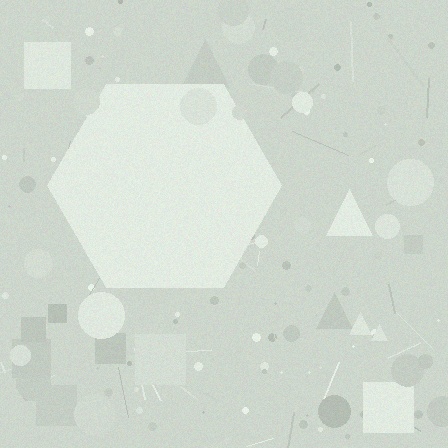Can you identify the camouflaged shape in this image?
The camouflaged shape is a hexagon.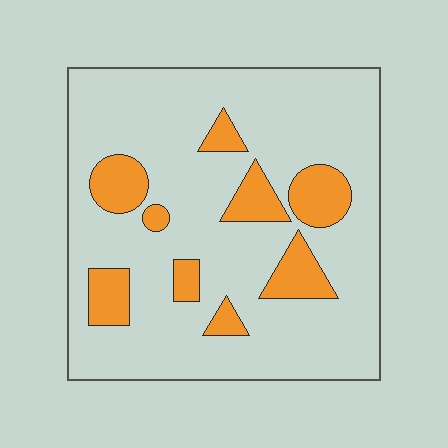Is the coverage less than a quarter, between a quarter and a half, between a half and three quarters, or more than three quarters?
Less than a quarter.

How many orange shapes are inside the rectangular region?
9.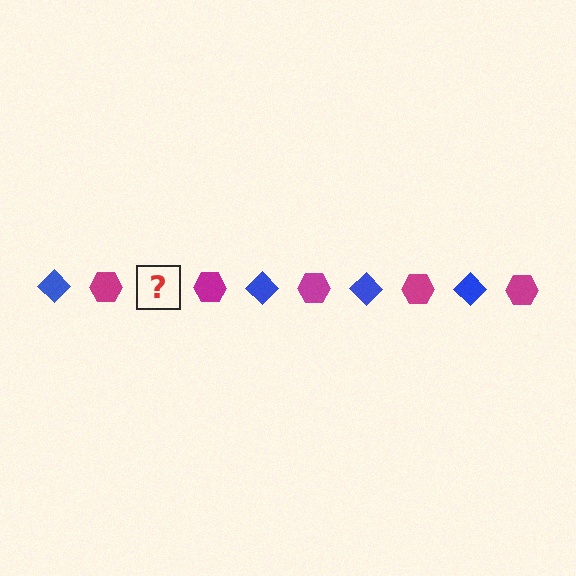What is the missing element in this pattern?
The missing element is a blue diamond.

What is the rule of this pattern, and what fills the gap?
The rule is that the pattern alternates between blue diamond and magenta hexagon. The gap should be filled with a blue diamond.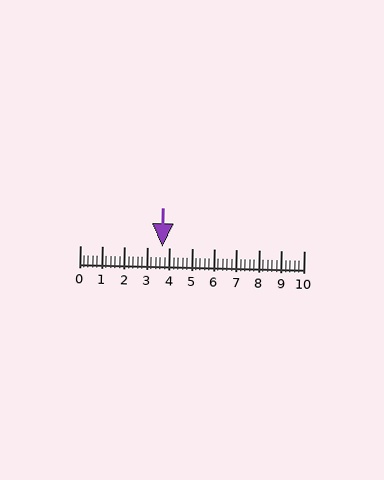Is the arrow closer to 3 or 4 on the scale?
The arrow is closer to 4.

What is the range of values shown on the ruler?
The ruler shows values from 0 to 10.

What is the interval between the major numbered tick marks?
The major tick marks are spaced 1 units apart.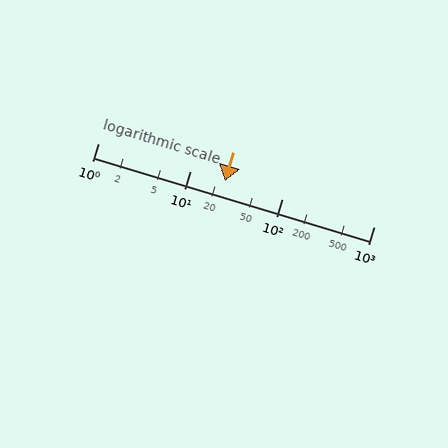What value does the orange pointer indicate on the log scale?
The pointer indicates approximately 24.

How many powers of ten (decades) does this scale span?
The scale spans 3 decades, from 1 to 1000.